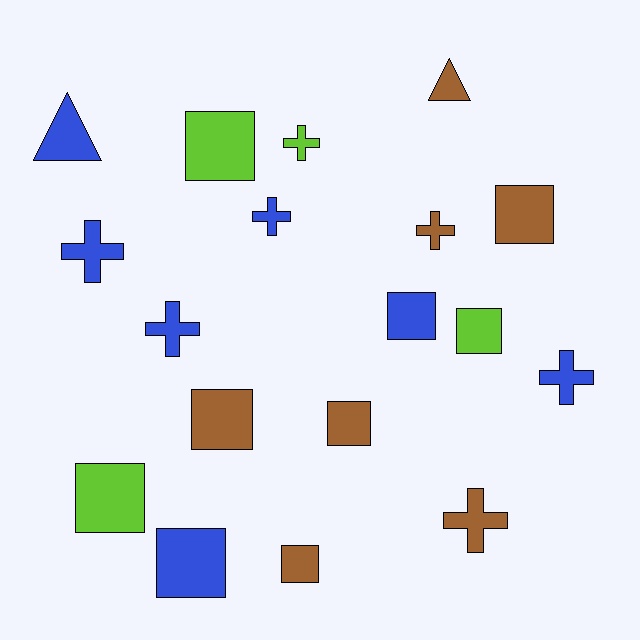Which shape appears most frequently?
Square, with 9 objects.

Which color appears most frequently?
Brown, with 7 objects.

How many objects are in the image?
There are 18 objects.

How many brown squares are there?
There are 4 brown squares.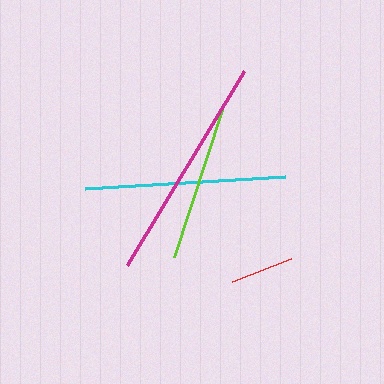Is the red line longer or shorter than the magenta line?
The magenta line is longer than the red line.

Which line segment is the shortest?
The red line is the shortest at approximately 64 pixels.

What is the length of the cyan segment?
The cyan segment is approximately 201 pixels long.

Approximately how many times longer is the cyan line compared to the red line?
The cyan line is approximately 3.1 times the length of the red line.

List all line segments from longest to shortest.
From longest to shortest: magenta, cyan, lime, red.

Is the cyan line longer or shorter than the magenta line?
The magenta line is longer than the cyan line.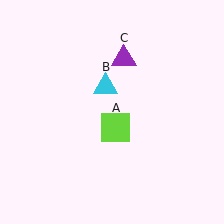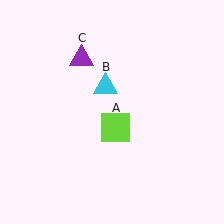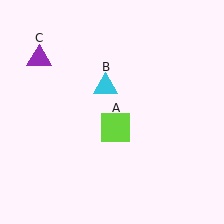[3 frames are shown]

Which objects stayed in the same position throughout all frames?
Lime square (object A) and cyan triangle (object B) remained stationary.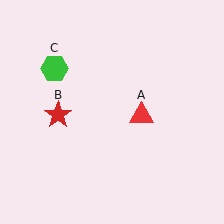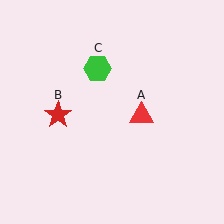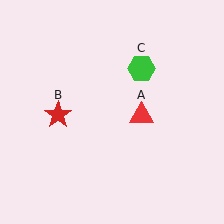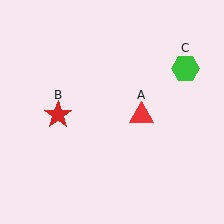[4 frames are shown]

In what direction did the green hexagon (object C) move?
The green hexagon (object C) moved right.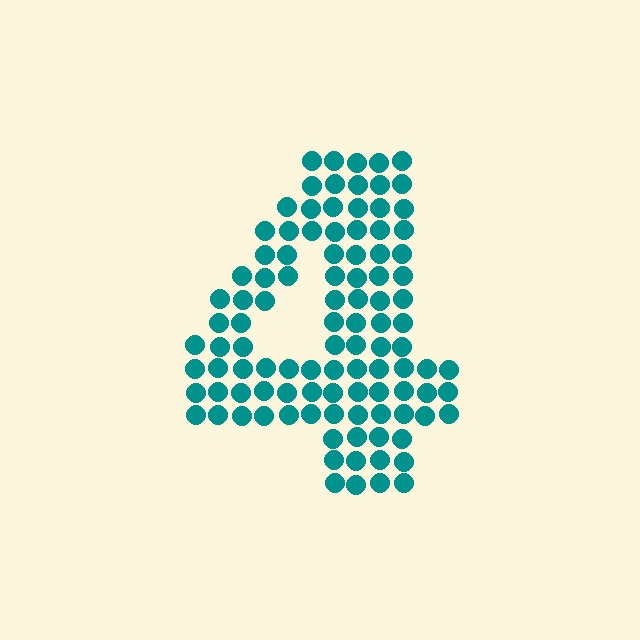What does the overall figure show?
The overall figure shows the digit 4.